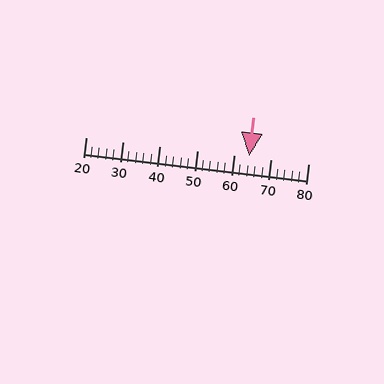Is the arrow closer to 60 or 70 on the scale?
The arrow is closer to 60.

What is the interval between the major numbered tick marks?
The major tick marks are spaced 10 units apart.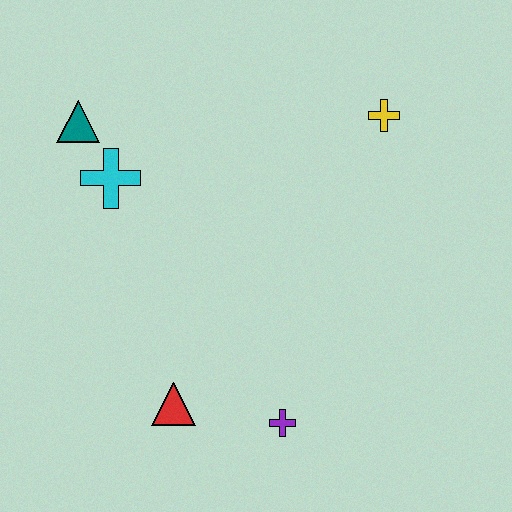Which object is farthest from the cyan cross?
The purple cross is farthest from the cyan cross.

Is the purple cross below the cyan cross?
Yes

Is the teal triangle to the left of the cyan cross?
Yes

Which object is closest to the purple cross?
The red triangle is closest to the purple cross.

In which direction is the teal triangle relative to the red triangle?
The teal triangle is above the red triangle.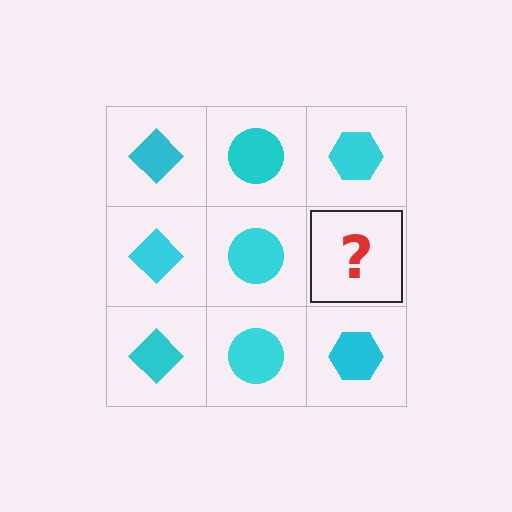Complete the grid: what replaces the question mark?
The question mark should be replaced with a cyan hexagon.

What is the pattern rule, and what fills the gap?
The rule is that each column has a consistent shape. The gap should be filled with a cyan hexagon.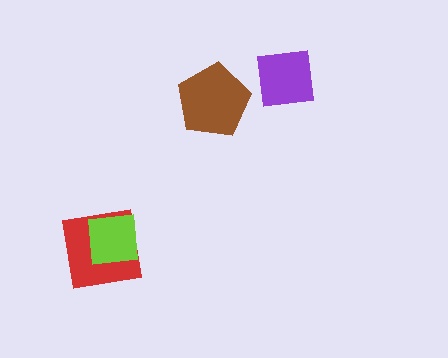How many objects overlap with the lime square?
1 object overlaps with the lime square.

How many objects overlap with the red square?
1 object overlaps with the red square.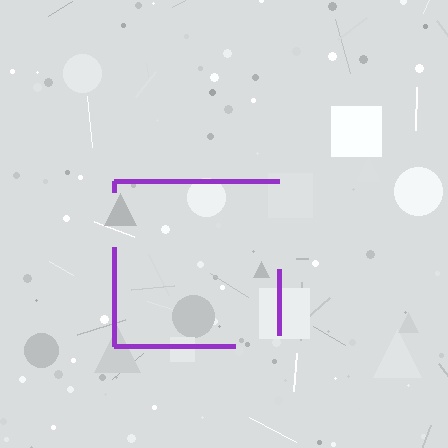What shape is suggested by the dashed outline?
The dashed outline suggests a square.